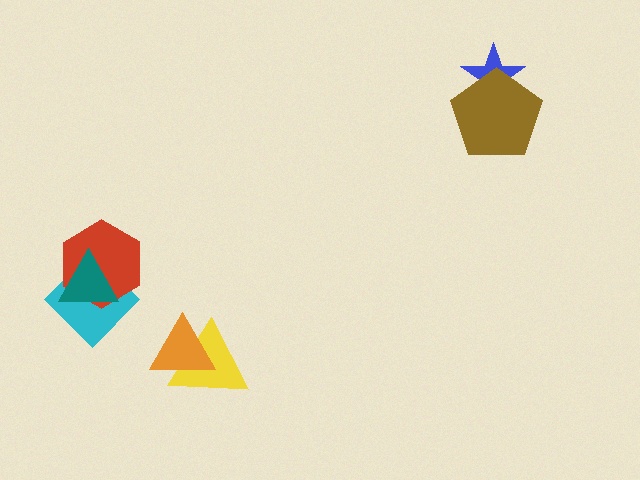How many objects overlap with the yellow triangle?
1 object overlaps with the yellow triangle.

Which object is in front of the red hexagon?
The teal triangle is in front of the red hexagon.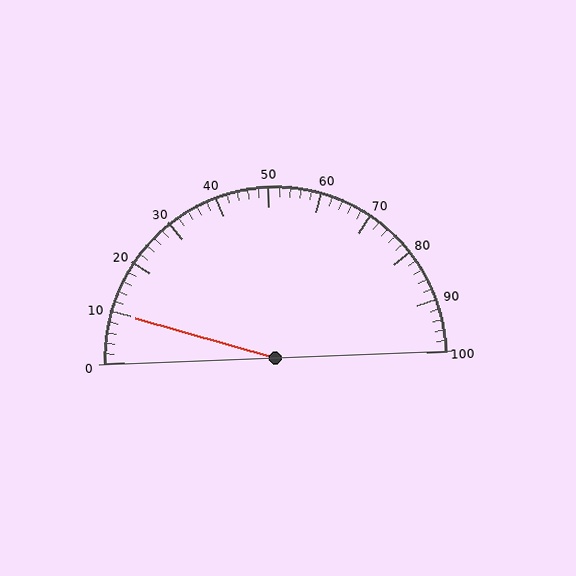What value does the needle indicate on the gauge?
The needle indicates approximately 10.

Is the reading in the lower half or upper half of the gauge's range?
The reading is in the lower half of the range (0 to 100).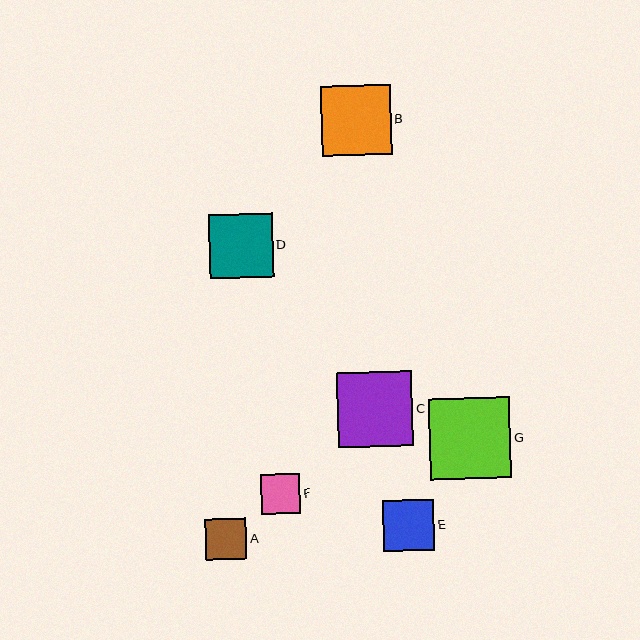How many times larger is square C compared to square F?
Square C is approximately 1.9 times the size of square F.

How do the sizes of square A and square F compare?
Square A and square F are approximately the same size.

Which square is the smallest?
Square F is the smallest with a size of approximately 40 pixels.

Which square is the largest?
Square G is the largest with a size of approximately 81 pixels.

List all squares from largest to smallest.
From largest to smallest: G, C, B, D, E, A, F.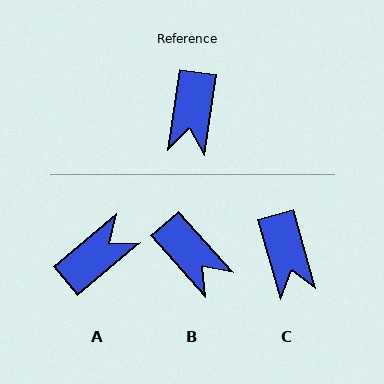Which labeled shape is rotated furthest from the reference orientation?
A, about 138 degrees away.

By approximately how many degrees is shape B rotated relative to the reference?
Approximately 50 degrees counter-clockwise.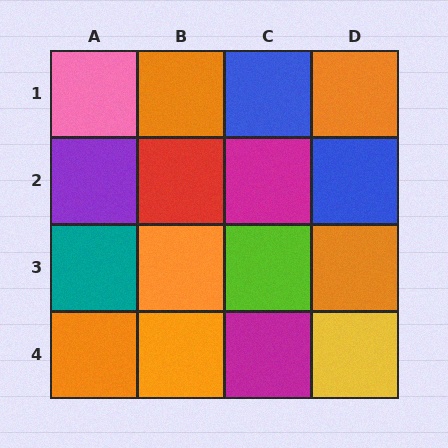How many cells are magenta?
2 cells are magenta.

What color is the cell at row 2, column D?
Blue.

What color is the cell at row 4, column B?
Orange.